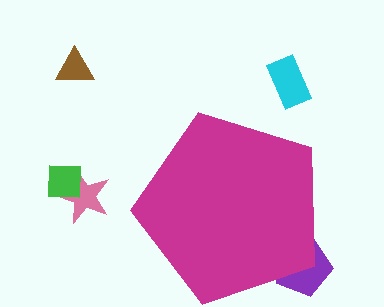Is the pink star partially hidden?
No, the pink star is fully visible.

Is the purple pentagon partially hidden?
Yes, the purple pentagon is partially hidden behind the magenta pentagon.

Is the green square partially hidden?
No, the green square is fully visible.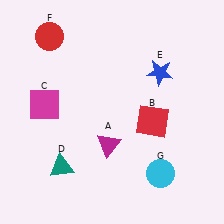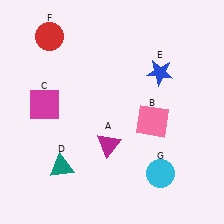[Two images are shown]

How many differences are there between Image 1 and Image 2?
There is 1 difference between the two images.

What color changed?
The square (B) changed from red in Image 1 to pink in Image 2.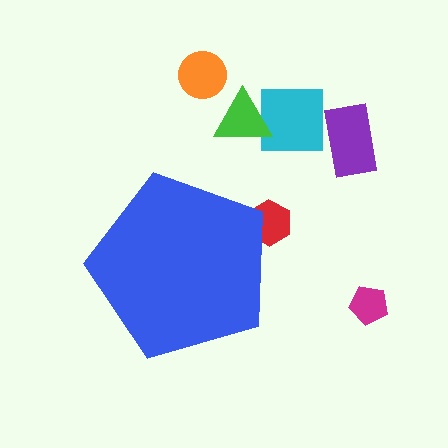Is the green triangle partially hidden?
No, the green triangle is fully visible.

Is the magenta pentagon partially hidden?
No, the magenta pentagon is fully visible.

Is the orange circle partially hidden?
No, the orange circle is fully visible.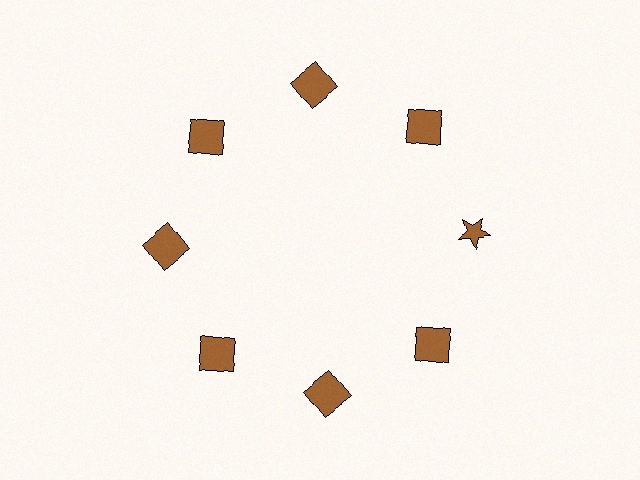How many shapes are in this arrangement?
There are 8 shapes arranged in a ring pattern.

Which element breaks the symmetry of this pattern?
The brown star at roughly the 3 o'clock position breaks the symmetry. All other shapes are brown squares.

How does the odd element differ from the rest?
It has a different shape: star instead of square.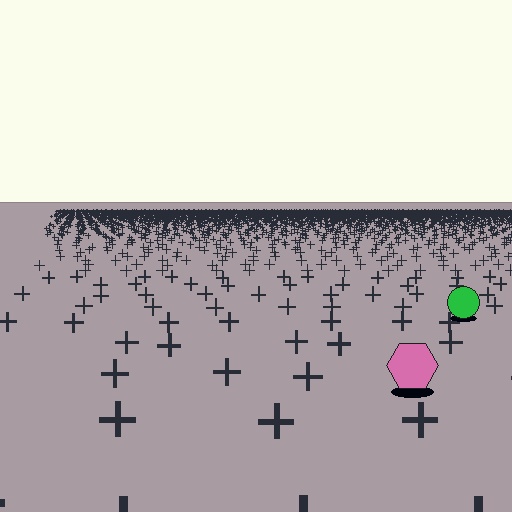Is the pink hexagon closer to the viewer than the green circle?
Yes. The pink hexagon is closer — you can tell from the texture gradient: the ground texture is coarser near it.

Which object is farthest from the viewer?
The green circle is farthest from the viewer. It appears smaller and the ground texture around it is denser.